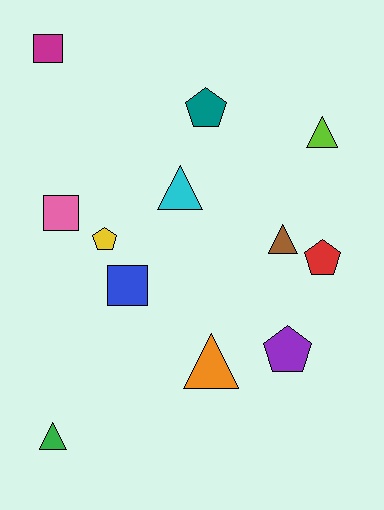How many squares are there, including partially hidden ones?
There are 3 squares.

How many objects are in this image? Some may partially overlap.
There are 12 objects.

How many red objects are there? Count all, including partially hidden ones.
There is 1 red object.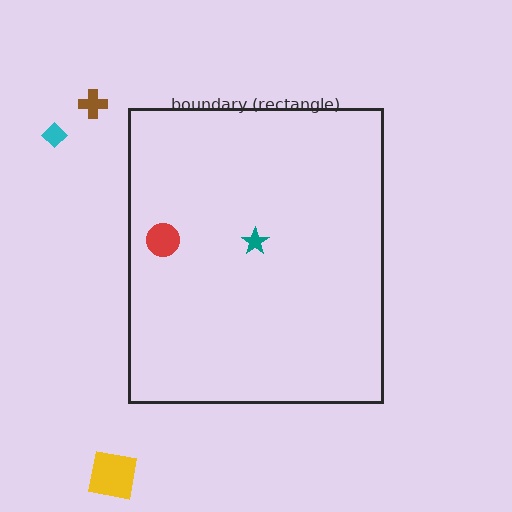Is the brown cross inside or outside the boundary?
Outside.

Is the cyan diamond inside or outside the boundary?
Outside.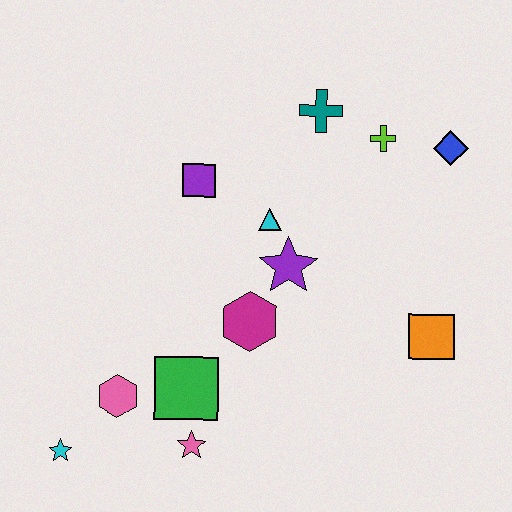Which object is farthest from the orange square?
The cyan star is farthest from the orange square.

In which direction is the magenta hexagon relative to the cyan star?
The magenta hexagon is to the right of the cyan star.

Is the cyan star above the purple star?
No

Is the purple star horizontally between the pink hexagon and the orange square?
Yes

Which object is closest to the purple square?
The cyan triangle is closest to the purple square.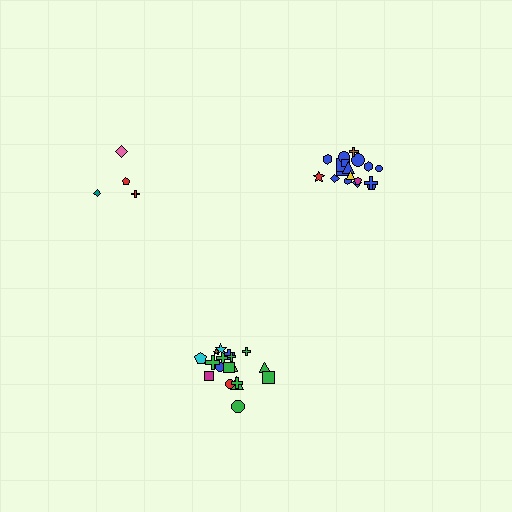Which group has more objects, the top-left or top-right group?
The top-right group.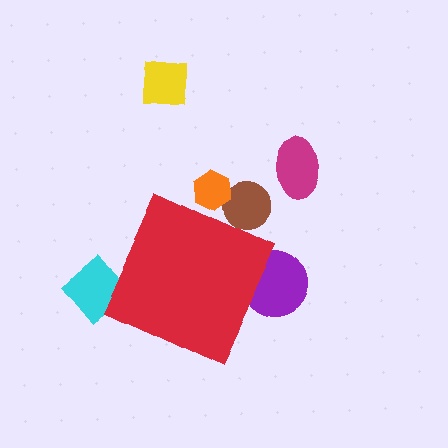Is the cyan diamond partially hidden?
Yes, the cyan diamond is partially hidden behind the red diamond.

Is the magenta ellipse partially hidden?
No, the magenta ellipse is fully visible.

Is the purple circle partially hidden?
Yes, the purple circle is partially hidden behind the red diamond.